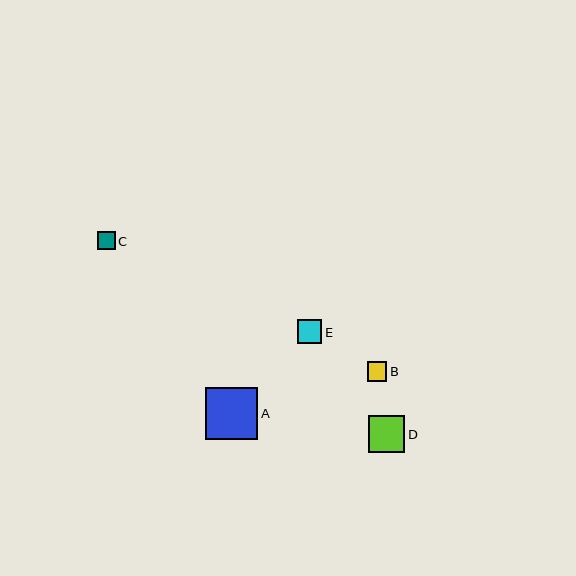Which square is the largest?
Square A is the largest with a size of approximately 52 pixels.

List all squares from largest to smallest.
From largest to smallest: A, D, E, B, C.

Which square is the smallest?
Square C is the smallest with a size of approximately 18 pixels.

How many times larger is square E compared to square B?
Square E is approximately 1.3 times the size of square B.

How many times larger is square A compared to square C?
Square A is approximately 2.9 times the size of square C.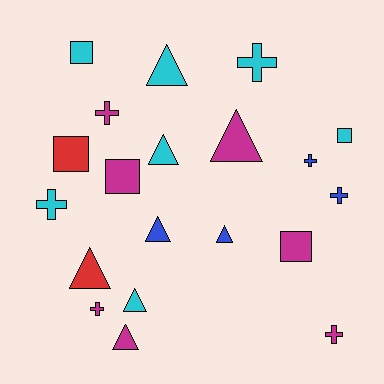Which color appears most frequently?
Magenta, with 7 objects.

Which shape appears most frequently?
Triangle, with 8 objects.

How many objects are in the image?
There are 20 objects.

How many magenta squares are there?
There are 2 magenta squares.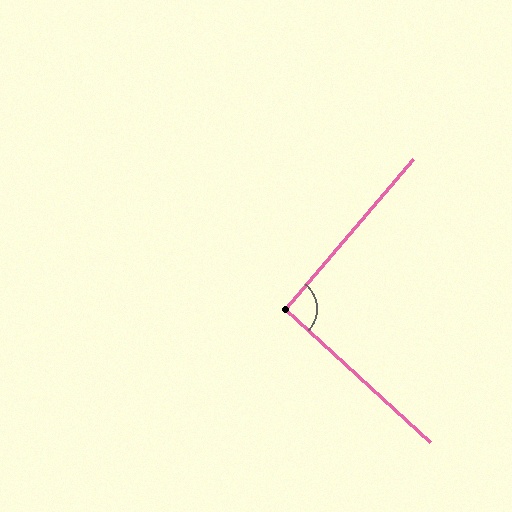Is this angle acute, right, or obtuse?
It is approximately a right angle.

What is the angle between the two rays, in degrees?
Approximately 92 degrees.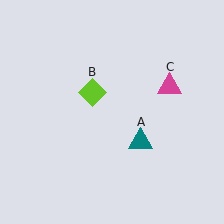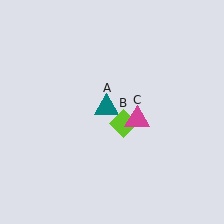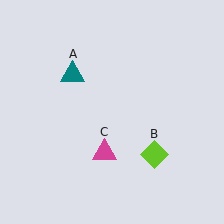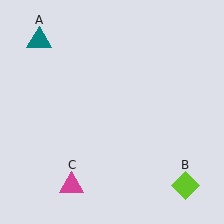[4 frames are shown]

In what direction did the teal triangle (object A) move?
The teal triangle (object A) moved up and to the left.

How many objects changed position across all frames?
3 objects changed position: teal triangle (object A), lime diamond (object B), magenta triangle (object C).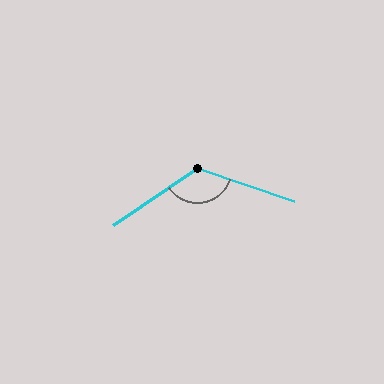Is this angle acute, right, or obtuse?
It is obtuse.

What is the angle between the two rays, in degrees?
Approximately 127 degrees.